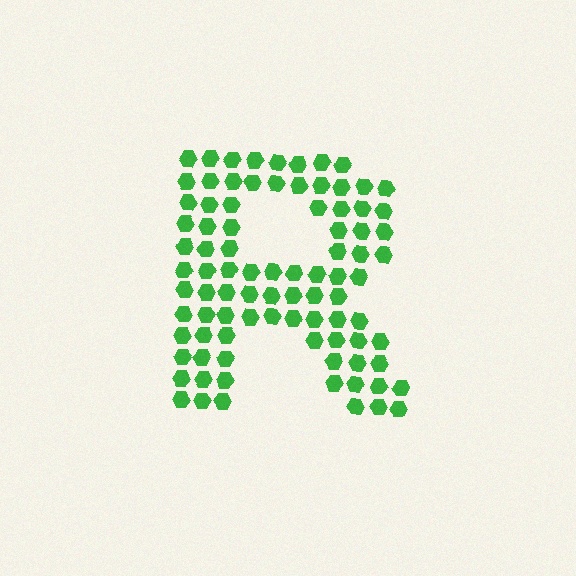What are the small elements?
The small elements are hexagons.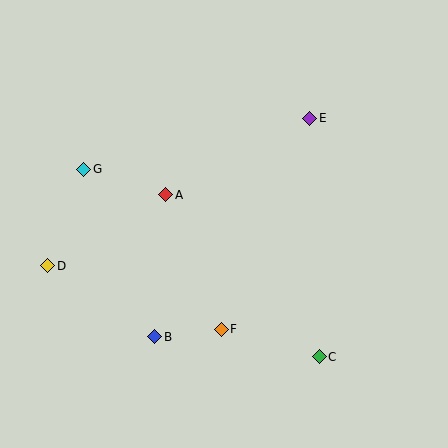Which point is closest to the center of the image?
Point A at (166, 195) is closest to the center.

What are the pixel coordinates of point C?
Point C is at (319, 357).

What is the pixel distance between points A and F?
The distance between A and F is 145 pixels.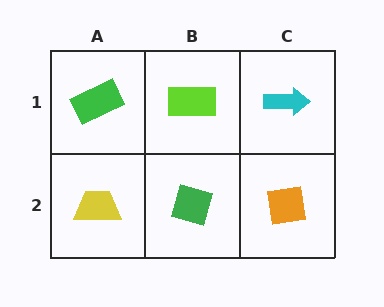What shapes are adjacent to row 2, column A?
A green rectangle (row 1, column A), a green diamond (row 2, column B).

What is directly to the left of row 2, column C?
A green diamond.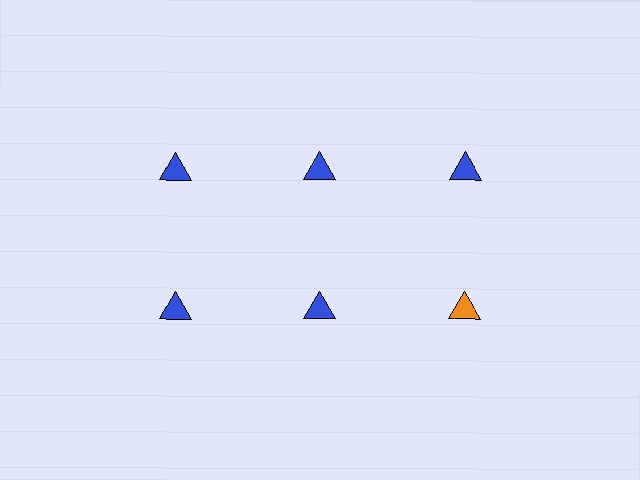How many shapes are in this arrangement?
There are 6 shapes arranged in a grid pattern.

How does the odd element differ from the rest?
It has a different color: orange instead of blue.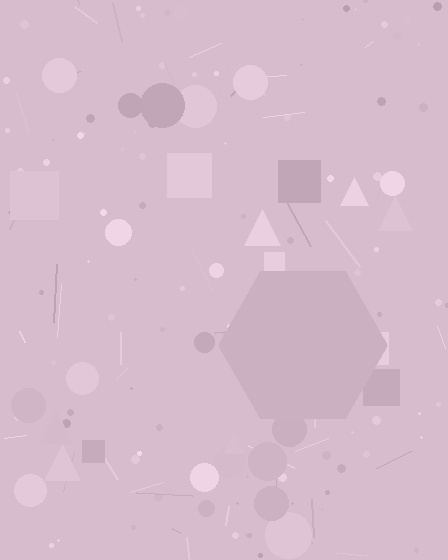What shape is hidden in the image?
A hexagon is hidden in the image.